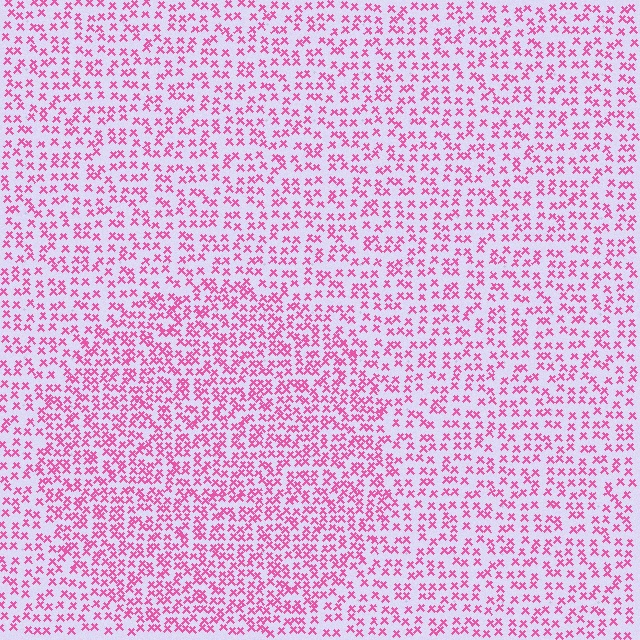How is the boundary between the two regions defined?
The boundary is defined by a change in element density (approximately 1.6x ratio). All elements are the same color, size, and shape.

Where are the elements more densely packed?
The elements are more densely packed inside the circle boundary.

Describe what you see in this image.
The image contains small pink elements arranged at two different densities. A circle-shaped region is visible where the elements are more densely packed than the surrounding area.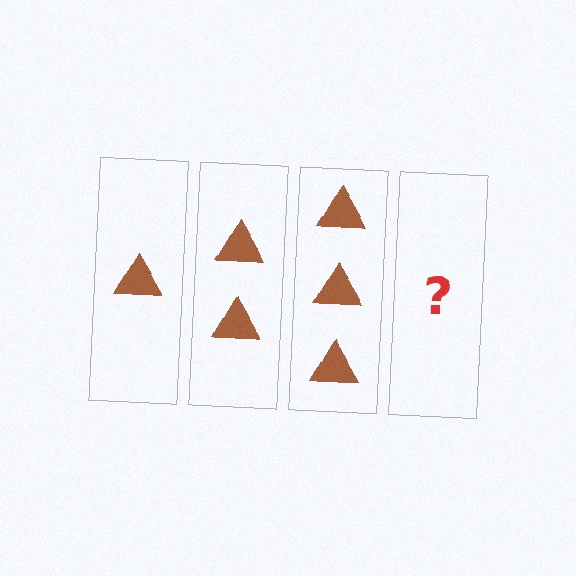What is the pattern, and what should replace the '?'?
The pattern is that each step adds one more triangle. The '?' should be 4 triangles.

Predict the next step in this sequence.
The next step is 4 triangles.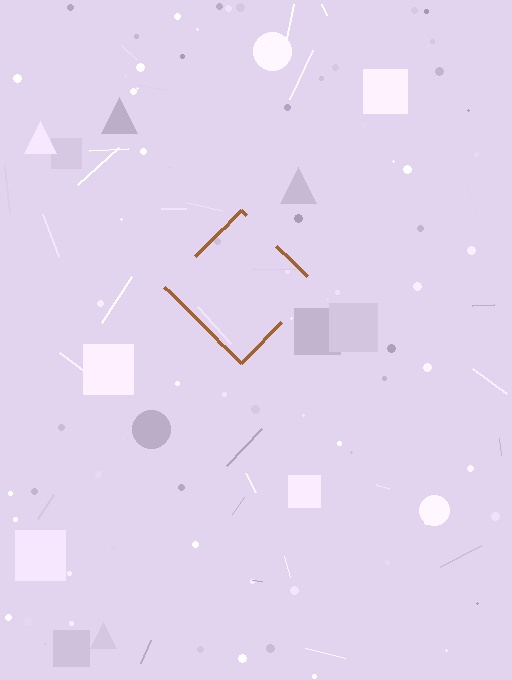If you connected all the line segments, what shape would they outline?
They would outline a diamond.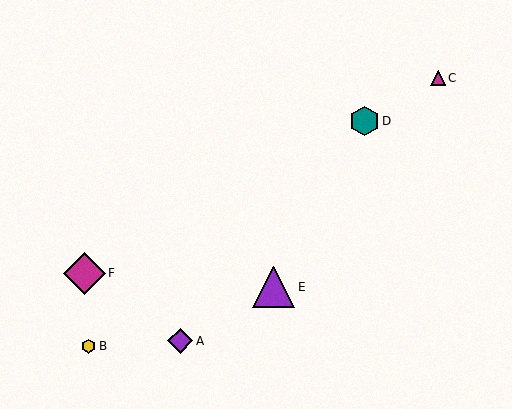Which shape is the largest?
The magenta diamond (labeled F) is the largest.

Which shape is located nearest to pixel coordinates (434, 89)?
The magenta triangle (labeled C) at (438, 78) is nearest to that location.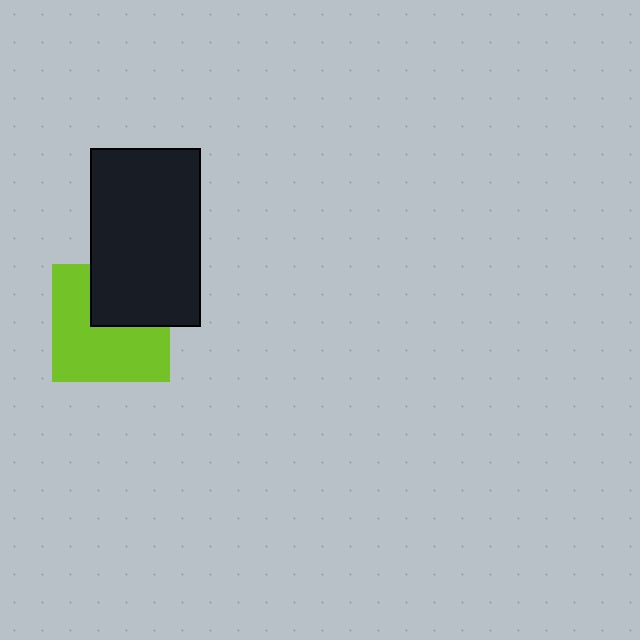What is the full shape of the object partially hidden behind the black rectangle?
The partially hidden object is a lime square.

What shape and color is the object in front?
The object in front is a black rectangle.